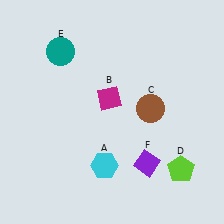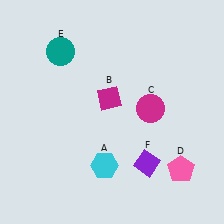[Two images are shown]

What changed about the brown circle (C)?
In Image 1, C is brown. In Image 2, it changed to magenta.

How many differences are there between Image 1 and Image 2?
There are 2 differences between the two images.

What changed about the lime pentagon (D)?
In Image 1, D is lime. In Image 2, it changed to pink.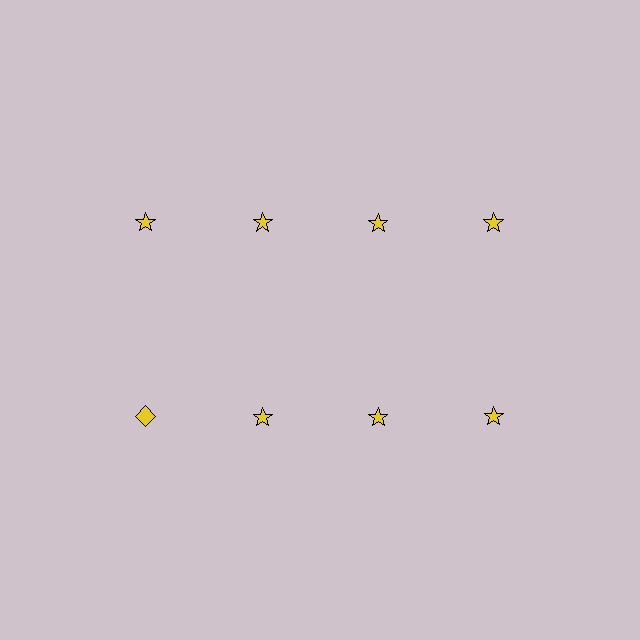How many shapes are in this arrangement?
There are 8 shapes arranged in a grid pattern.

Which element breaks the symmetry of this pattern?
The yellow diamond in the second row, leftmost column breaks the symmetry. All other shapes are yellow stars.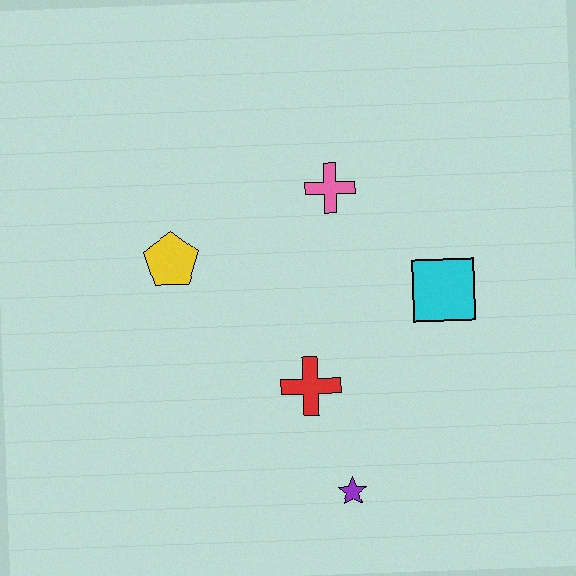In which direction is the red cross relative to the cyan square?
The red cross is to the left of the cyan square.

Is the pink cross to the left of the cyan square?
Yes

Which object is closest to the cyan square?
The pink cross is closest to the cyan square.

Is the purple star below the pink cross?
Yes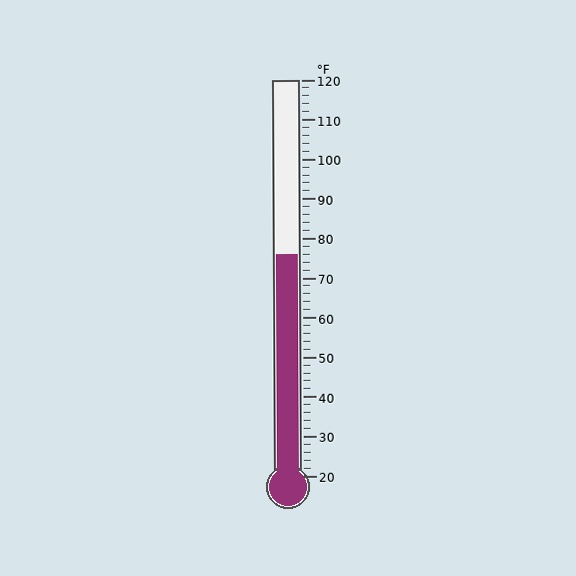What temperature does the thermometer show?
The thermometer shows approximately 76°F.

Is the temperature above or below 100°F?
The temperature is below 100°F.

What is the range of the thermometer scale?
The thermometer scale ranges from 20°F to 120°F.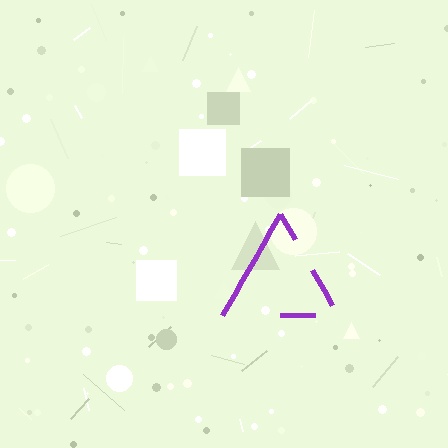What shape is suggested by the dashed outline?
The dashed outline suggests a triangle.